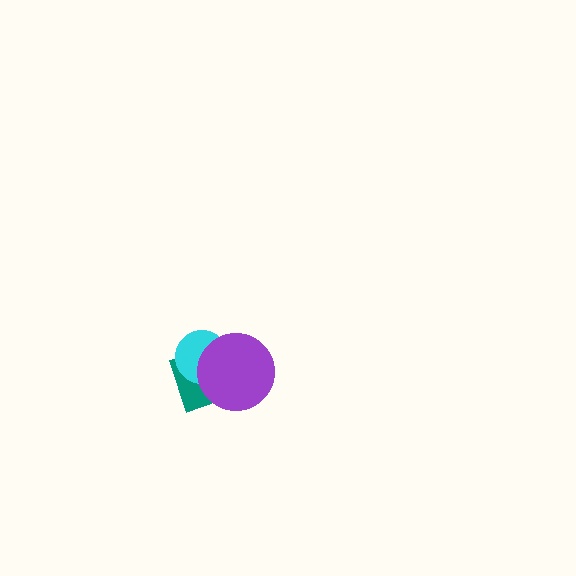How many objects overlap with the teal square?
2 objects overlap with the teal square.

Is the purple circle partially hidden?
No, no other shape covers it.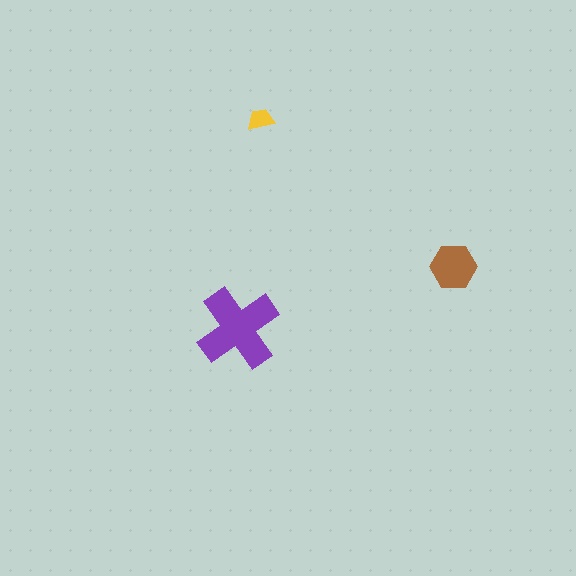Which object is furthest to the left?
The purple cross is leftmost.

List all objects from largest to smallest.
The purple cross, the brown hexagon, the yellow trapezoid.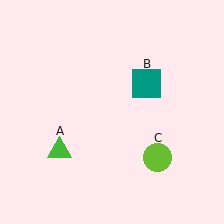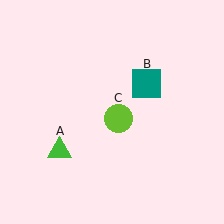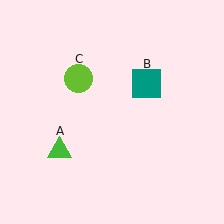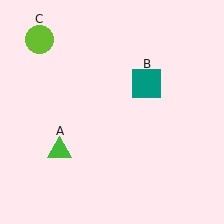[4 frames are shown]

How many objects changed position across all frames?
1 object changed position: lime circle (object C).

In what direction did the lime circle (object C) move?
The lime circle (object C) moved up and to the left.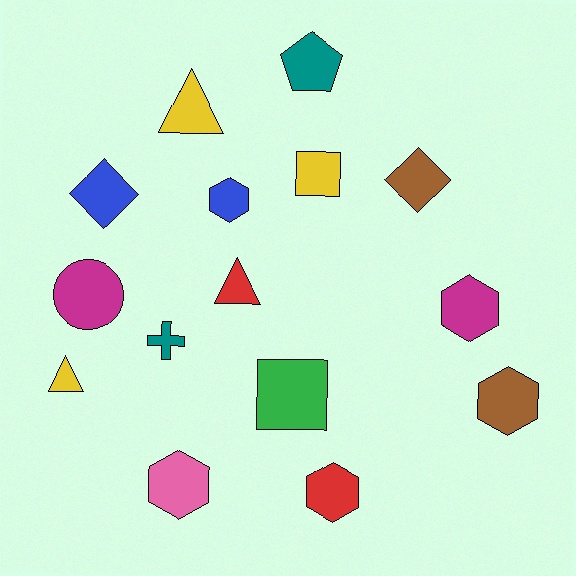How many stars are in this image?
There are no stars.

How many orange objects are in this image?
There are no orange objects.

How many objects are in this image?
There are 15 objects.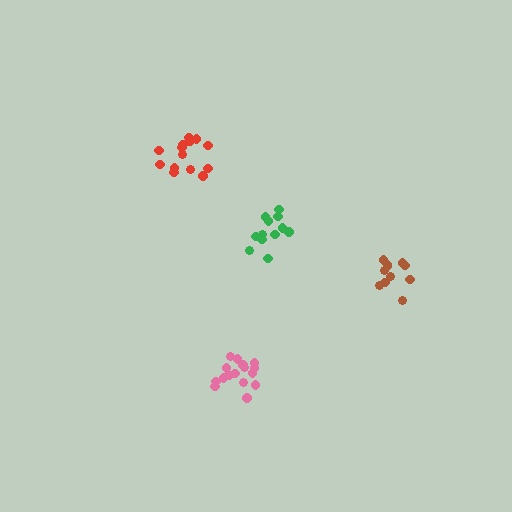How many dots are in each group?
Group 1: 12 dots, Group 2: 16 dots, Group 3: 11 dots, Group 4: 14 dots (53 total).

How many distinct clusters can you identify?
There are 4 distinct clusters.